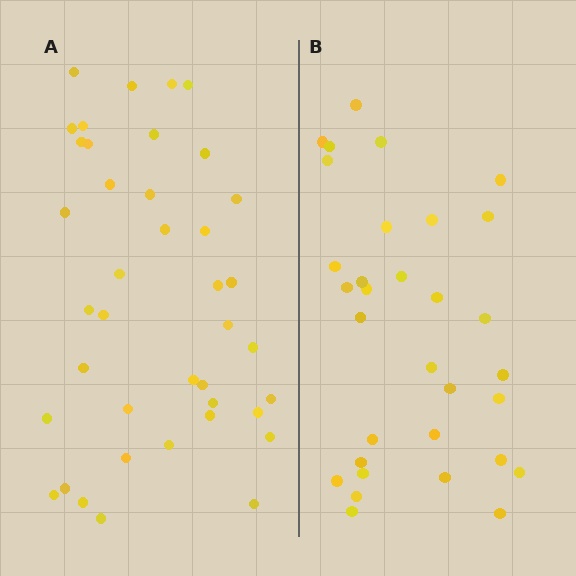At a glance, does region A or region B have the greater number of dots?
Region A (the left region) has more dots.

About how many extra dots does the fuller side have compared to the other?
Region A has roughly 8 or so more dots than region B.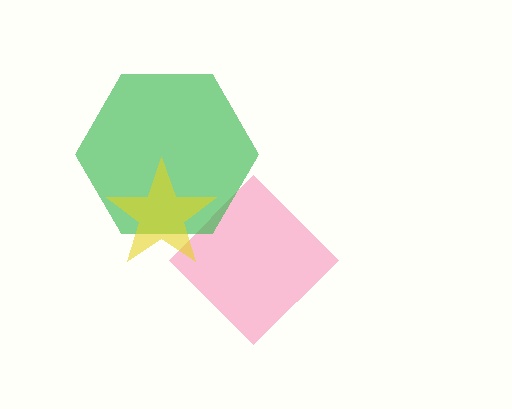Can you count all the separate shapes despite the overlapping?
Yes, there are 3 separate shapes.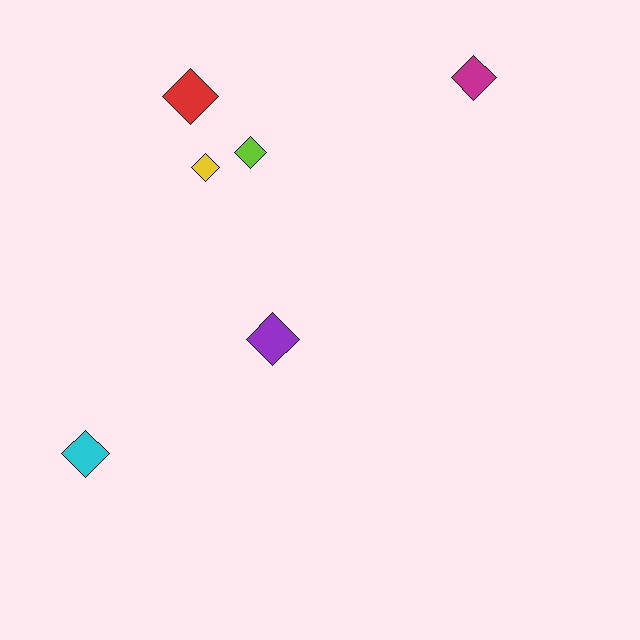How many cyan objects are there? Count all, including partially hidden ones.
There is 1 cyan object.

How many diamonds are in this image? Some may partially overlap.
There are 6 diamonds.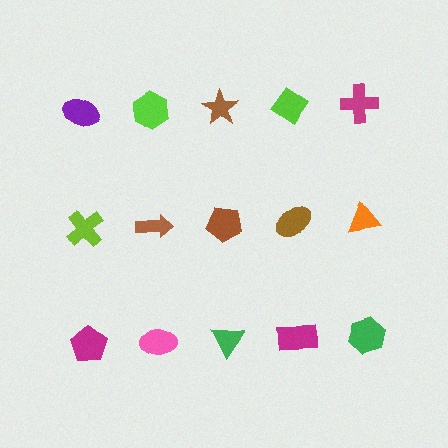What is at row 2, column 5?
An orange triangle.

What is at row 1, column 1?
A purple ellipse.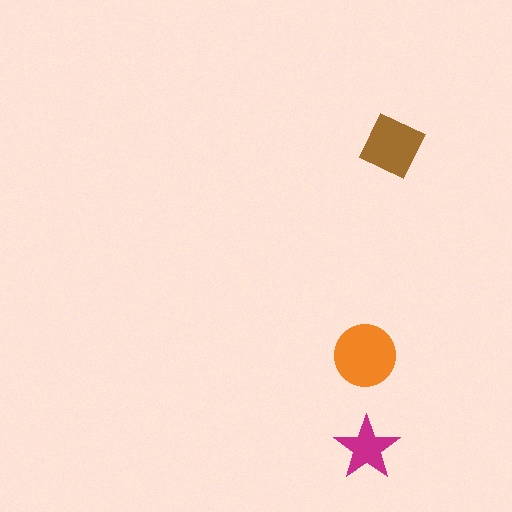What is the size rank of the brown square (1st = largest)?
2nd.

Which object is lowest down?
The magenta star is bottommost.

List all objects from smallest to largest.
The magenta star, the brown square, the orange circle.